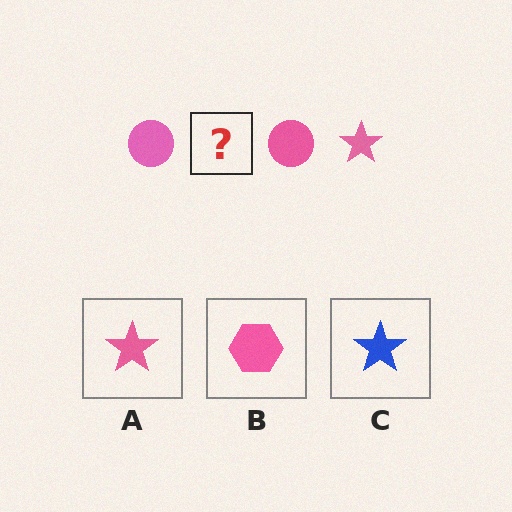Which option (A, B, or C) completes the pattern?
A.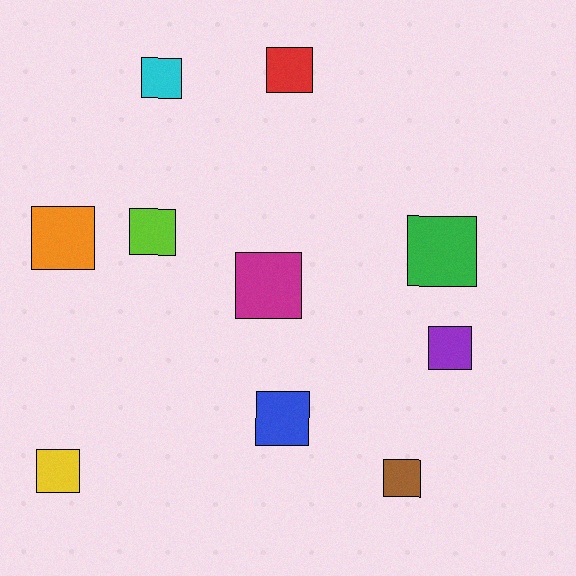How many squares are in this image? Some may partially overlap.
There are 10 squares.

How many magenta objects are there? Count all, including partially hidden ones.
There is 1 magenta object.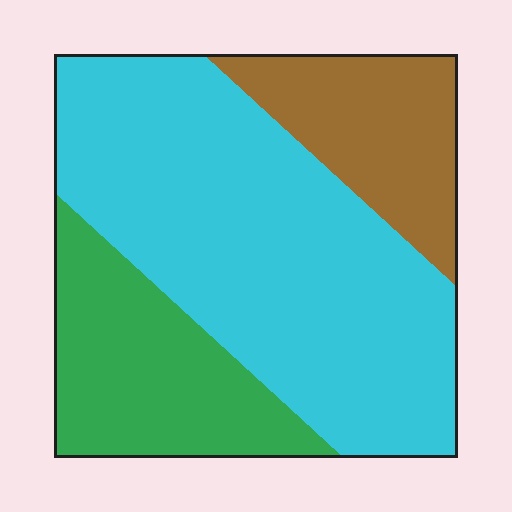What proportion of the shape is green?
Green takes up between a sixth and a third of the shape.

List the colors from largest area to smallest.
From largest to smallest: cyan, green, brown.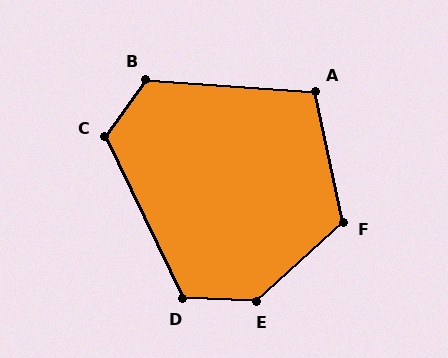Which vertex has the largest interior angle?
E, at approximately 135 degrees.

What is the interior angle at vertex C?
Approximately 119 degrees (obtuse).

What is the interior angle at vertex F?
Approximately 121 degrees (obtuse).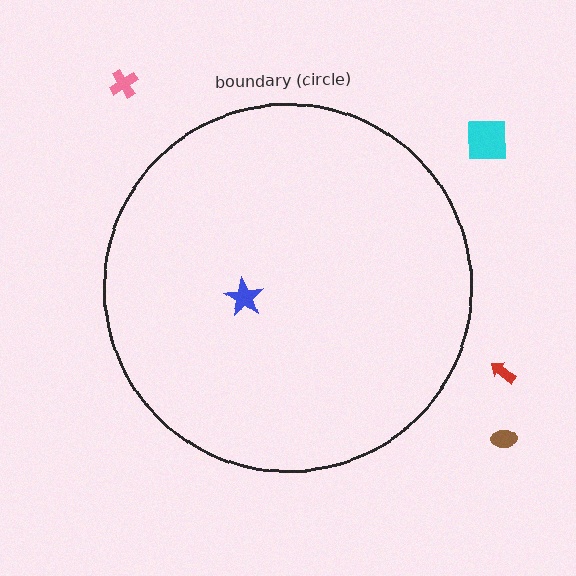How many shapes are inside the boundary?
1 inside, 4 outside.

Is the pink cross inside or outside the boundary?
Outside.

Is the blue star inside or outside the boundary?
Inside.